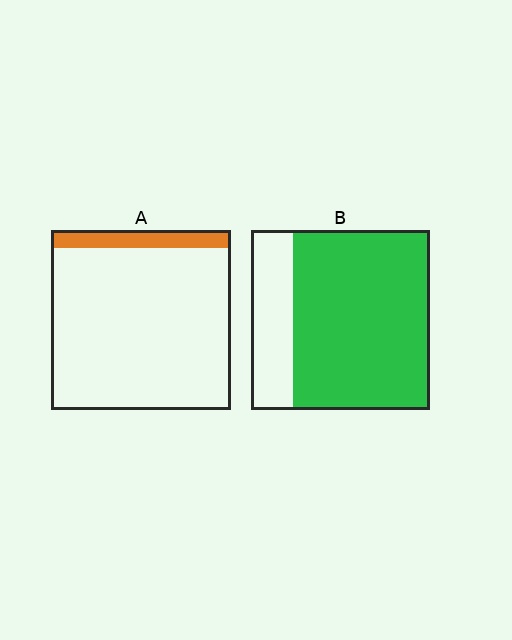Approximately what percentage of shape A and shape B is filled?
A is approximately 10% and B is approximately 75%.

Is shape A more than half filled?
No.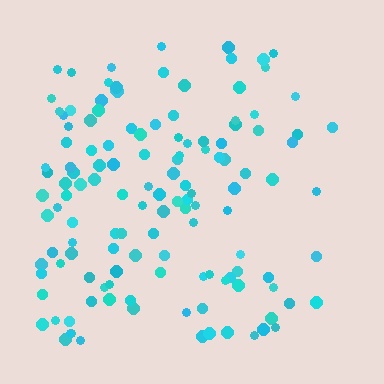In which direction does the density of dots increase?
From right to left, with the left side densest.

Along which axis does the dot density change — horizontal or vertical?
Horizontal.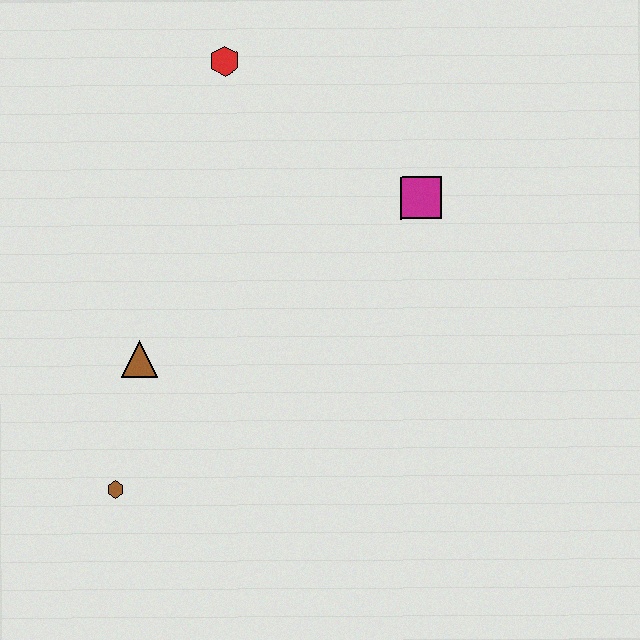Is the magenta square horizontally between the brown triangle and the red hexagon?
No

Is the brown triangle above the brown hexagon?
Yes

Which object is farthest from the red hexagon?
The brown hexagon is farthest from the red hexagon.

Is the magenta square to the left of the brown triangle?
No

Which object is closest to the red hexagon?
The magenta square is closest to the red hexagon.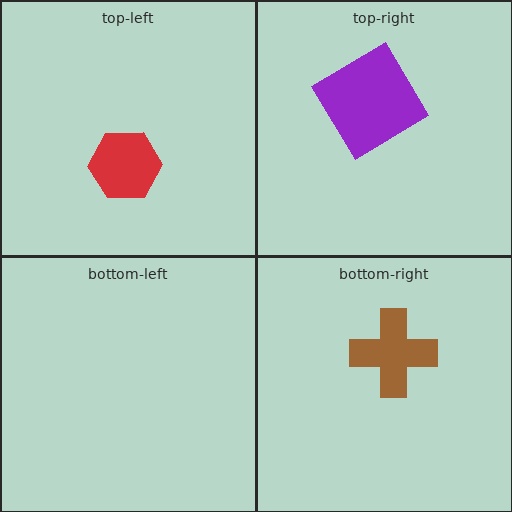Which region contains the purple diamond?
The top-right region.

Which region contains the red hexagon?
The top-left region.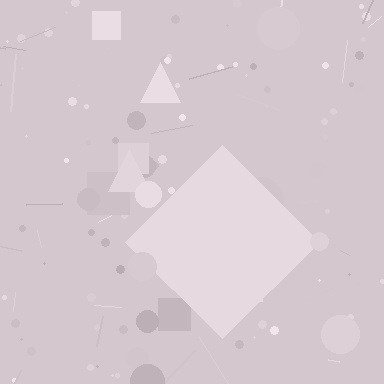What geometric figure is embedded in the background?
A diamond is embedded in the background.